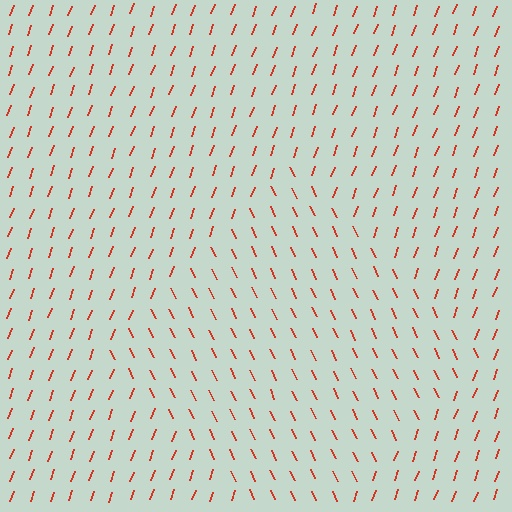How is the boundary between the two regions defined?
The boundary is defined purely by a change in line orientation (approximately 45 degrees difference). All lines are the same color and thickness.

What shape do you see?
I see a diamond.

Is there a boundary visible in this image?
Yes, there is a texture boundary formed by a change in line orientation.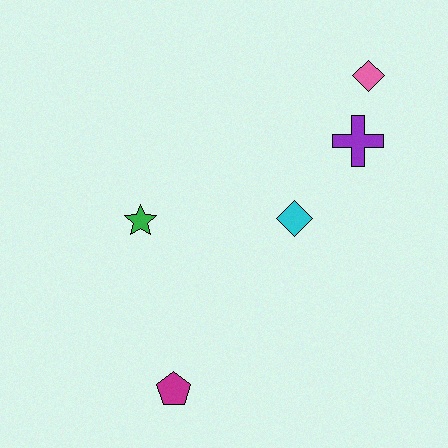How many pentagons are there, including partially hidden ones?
There is 1 pentagon.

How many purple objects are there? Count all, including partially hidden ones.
There is 1 purple object.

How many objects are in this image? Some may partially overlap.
There are 5 objects.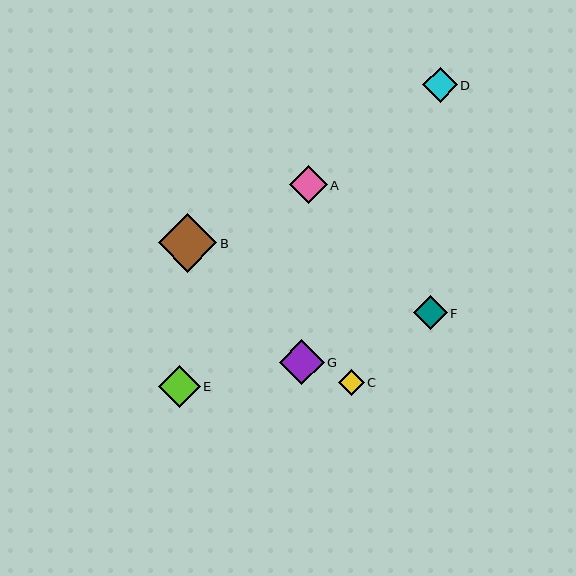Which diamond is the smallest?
Diamond C is the smallest with a size of approximately 26 pixels.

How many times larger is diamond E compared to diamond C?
Diamond E is approximately 1.6 times the size of diamond C.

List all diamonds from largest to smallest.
From largest to smallest: B, G, E, A, D, F, C.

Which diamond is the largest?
Diamond B is the largest with a size of approximately 59 pixels.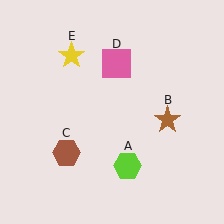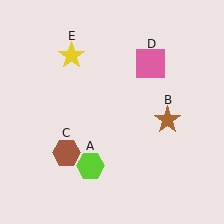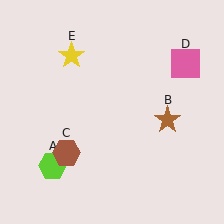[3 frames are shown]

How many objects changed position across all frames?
2 objects changed position: lime hexagon (object A), pink square (object D).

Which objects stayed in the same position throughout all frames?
Brown star (object B) and brown hexagon (object C) and yellow star (object E) remained stationary.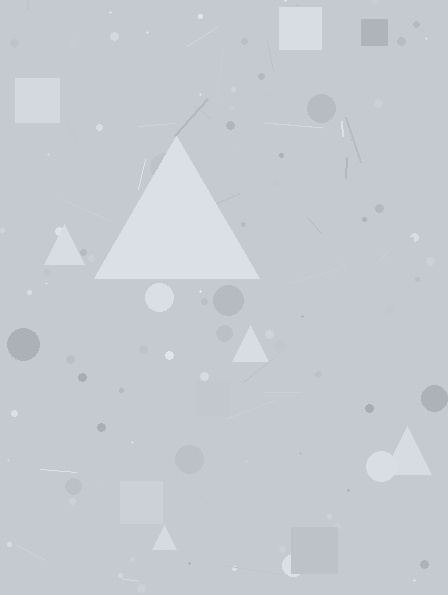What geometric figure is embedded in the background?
A triangle is embedded in the background.